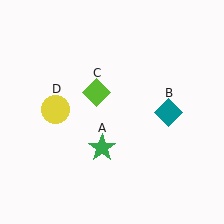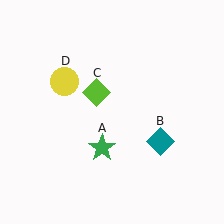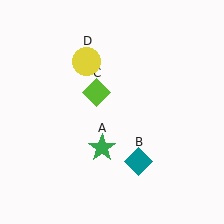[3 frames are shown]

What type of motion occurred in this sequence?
The teal diamond (object B), yellow circle (object D) rotated clockwise around the center of the scene.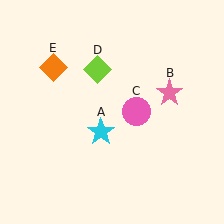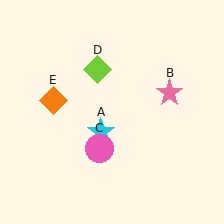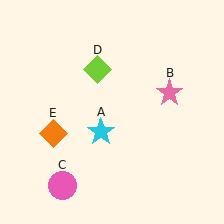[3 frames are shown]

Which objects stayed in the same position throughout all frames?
Cyan star (object A) and pink star (object B) and lime diamond (object D) remained stationary.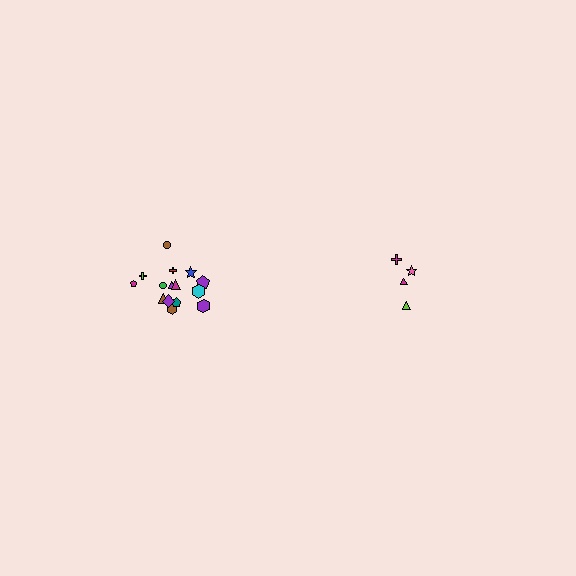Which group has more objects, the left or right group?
The left group.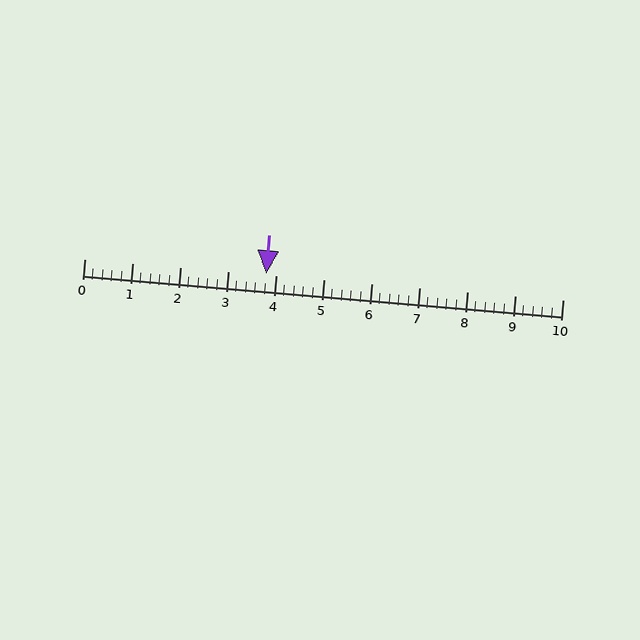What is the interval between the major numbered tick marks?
The major tick marks are spaced 1 units apart.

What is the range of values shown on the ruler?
The ruler shows values from 0 to 10.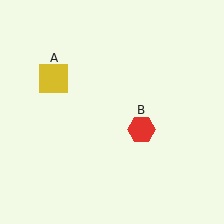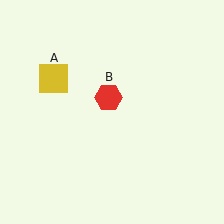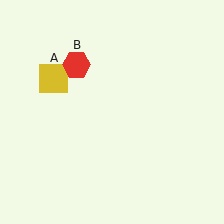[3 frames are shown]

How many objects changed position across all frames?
1 object changed position: red hexagon (object B).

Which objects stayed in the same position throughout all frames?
Yellow square (object A) remained stationary.